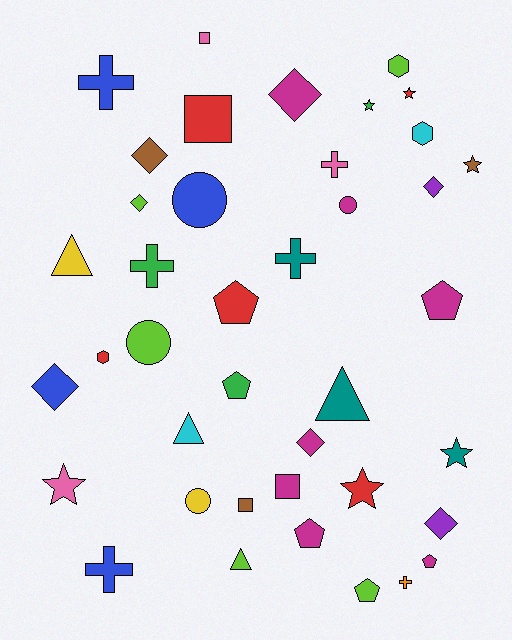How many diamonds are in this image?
There are 7 diamonds.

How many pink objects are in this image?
There are 3 pink objects.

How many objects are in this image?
There are 40 objects.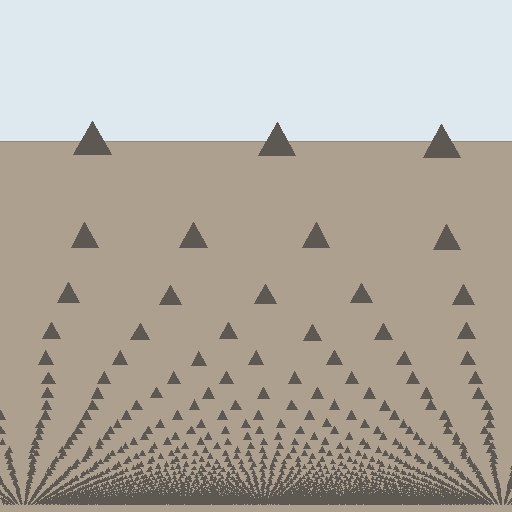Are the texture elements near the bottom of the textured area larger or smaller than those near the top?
Smaller. The gradient is inverted — elements near the bottom are smaller and denser.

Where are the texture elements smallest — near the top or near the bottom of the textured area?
Near the bottom.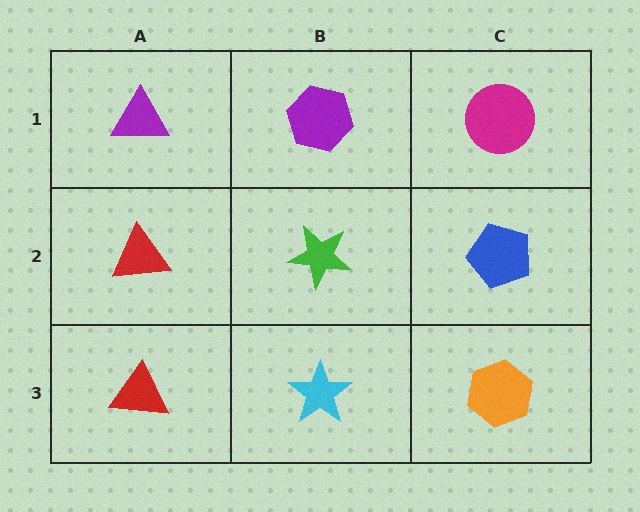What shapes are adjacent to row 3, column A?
A red triangle (row 2, column A), a cyan star (row 3, column B).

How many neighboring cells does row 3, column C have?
2.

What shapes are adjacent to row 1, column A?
A red triangle (row 2, column A), a purple hexagon (row 1, column B).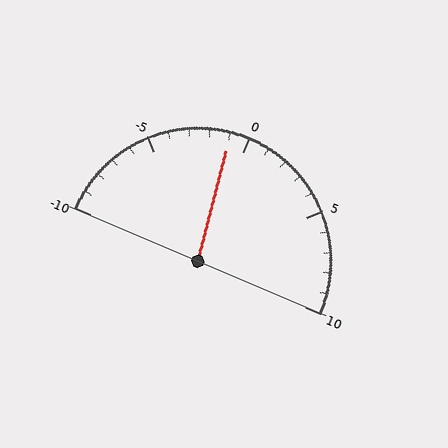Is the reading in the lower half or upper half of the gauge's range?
The reading is in the lower half of the range (-10 to 10).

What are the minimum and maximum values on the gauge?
The gauge ranges from -10 to 10.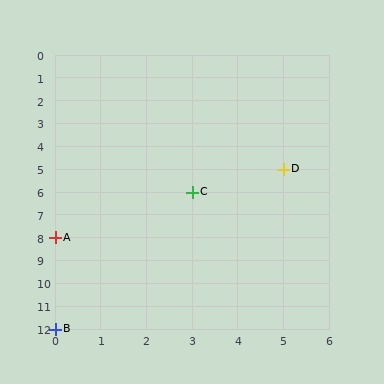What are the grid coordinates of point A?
Point A is at grid coordinates (0, 8).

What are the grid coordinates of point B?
Point B is at grid coordinates (0, 12).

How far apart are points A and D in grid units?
Points A and D are 5 columns and 3 rows apart (about 5.8 grid units diagonally).